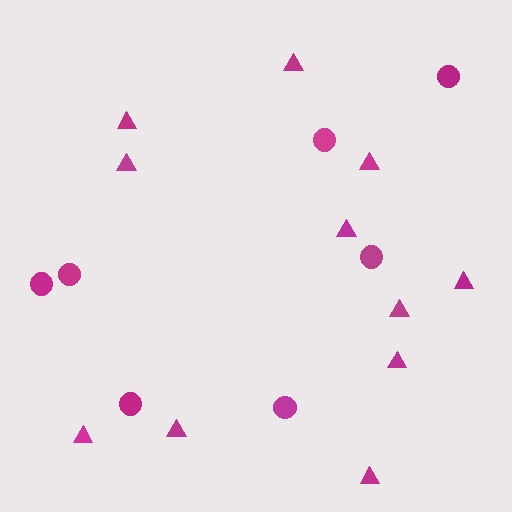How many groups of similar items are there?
There are 2 groups: one group of triangles (11) and one group of circles (7).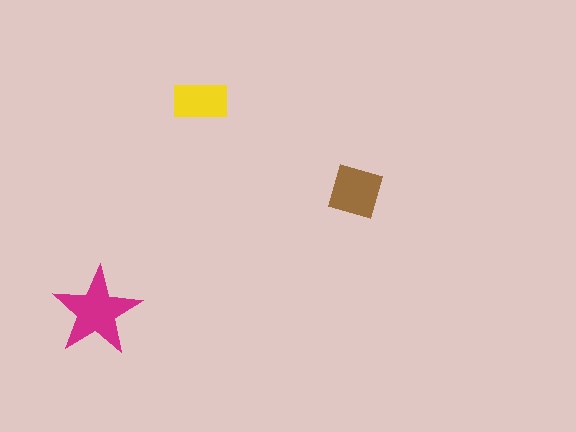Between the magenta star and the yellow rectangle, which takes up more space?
The magenta star.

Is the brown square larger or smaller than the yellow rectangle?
Larger.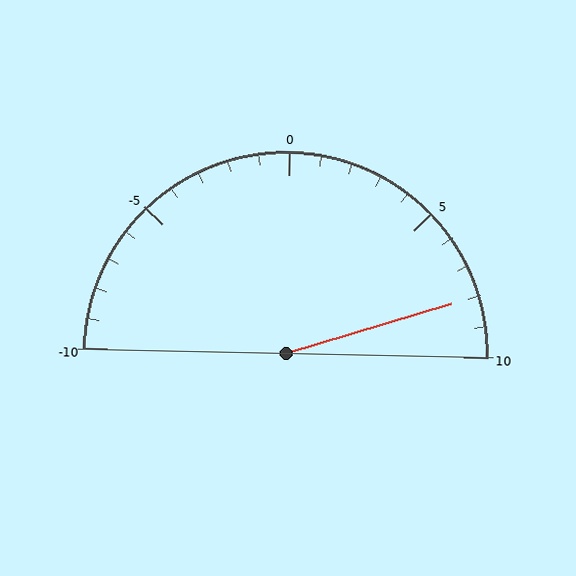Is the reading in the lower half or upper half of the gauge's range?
The reading is in the upper half of the range (-10 to 10).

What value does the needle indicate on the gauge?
The needle indicates approximately 8.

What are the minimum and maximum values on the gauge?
The gauge ranges from -10 to 10.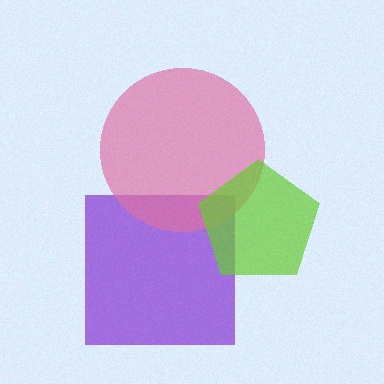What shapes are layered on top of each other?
The layered shapes are: a purple square, a pink circle, a lime pentagon.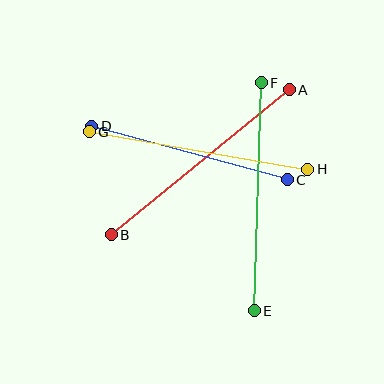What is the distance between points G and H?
The distance is approximately 222 pixels.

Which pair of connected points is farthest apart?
Points A and B are farthest apart.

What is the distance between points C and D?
The distance is approximately 203 pixels.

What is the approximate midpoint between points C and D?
The midpoint is at approximately (190, 153) pixels.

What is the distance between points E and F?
The distance is approximately 228 pixels.